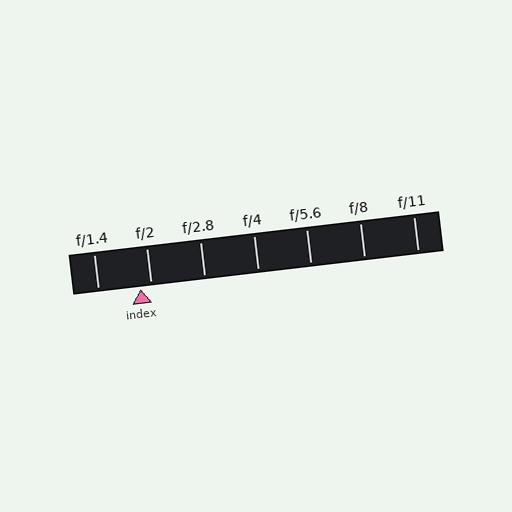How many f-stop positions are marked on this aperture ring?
There are 7 f-stop positions marked.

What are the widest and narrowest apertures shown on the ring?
The widest aperture shown is f/1.4 and the narrowest is f/11.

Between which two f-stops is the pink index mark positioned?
The index mark is between f/1.4 and f/2.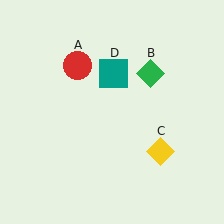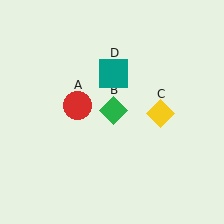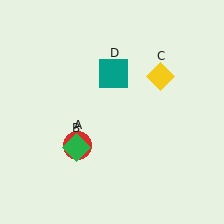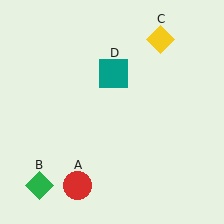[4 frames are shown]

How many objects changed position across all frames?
3 objects changed position: red circle (object A), green diamond (object B), yellow diamond (object C).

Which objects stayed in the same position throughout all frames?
Teal square (object D) remained stationary.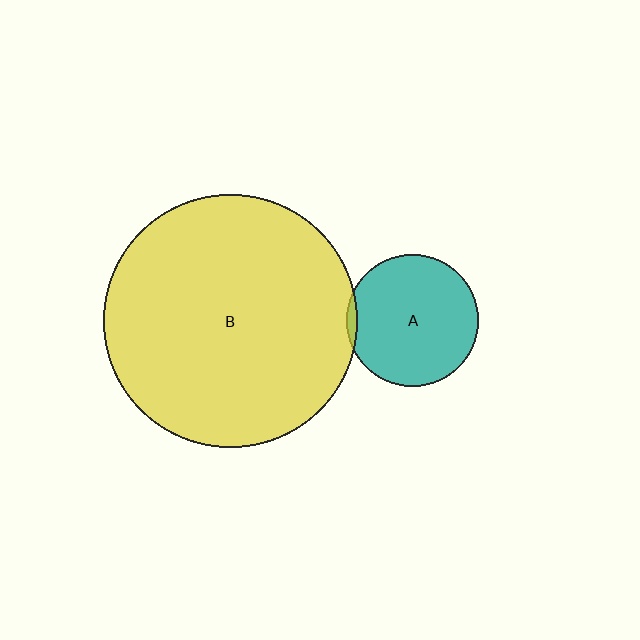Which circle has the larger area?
Circle B (yellow).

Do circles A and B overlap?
Yes.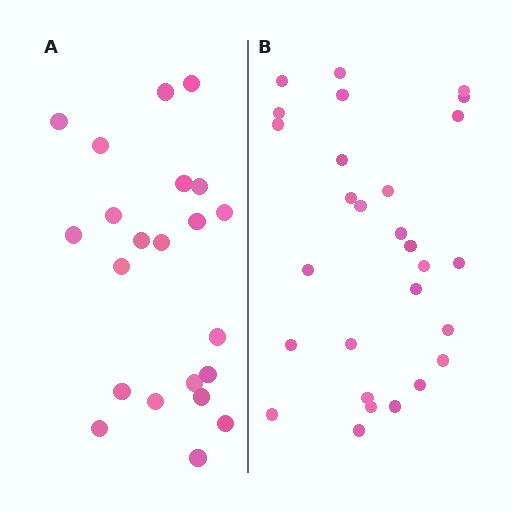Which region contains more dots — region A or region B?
Region B (the right region) has more dots.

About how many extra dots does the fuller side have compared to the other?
Region B has about 6 more dots than region A.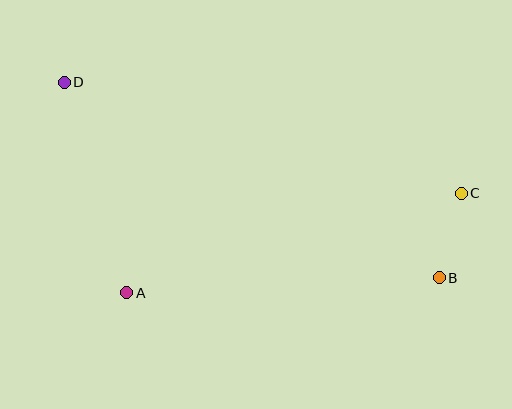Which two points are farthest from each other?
Points B and D are farthest from each other.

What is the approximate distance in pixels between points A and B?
The distance between A and B is approximately 313 pixels.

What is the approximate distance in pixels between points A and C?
The distance between A and C is approximately 349 pixels.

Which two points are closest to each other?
Points B and C are closest to each other.